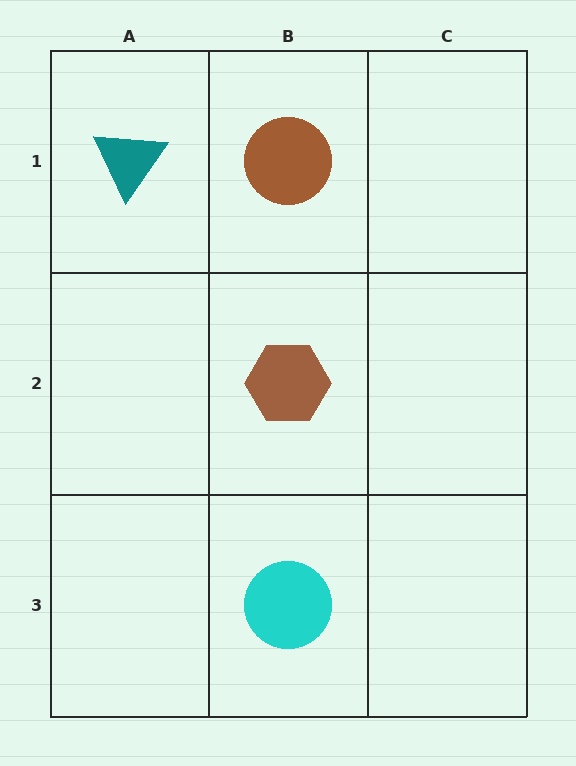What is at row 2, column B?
A brown hexagon.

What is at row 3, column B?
A cyan circle.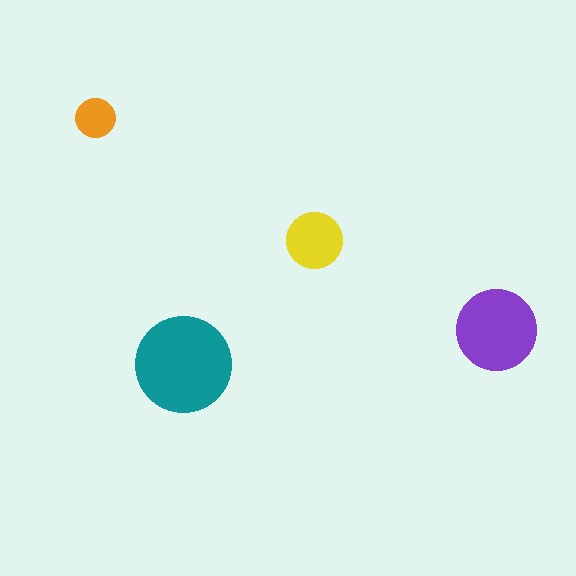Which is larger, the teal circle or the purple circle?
The teal one.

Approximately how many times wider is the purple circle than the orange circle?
About 2 times wider.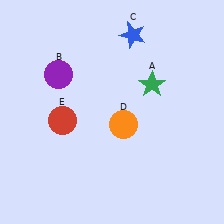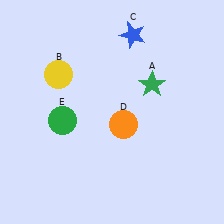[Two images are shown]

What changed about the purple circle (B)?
In Image 1, B is purple. In Image 2, it changed to yellow.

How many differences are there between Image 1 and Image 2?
There are 2 differences between the two images.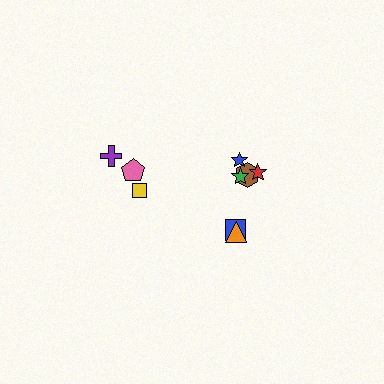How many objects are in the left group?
There are 3 objects.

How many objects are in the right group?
There are 6 objects.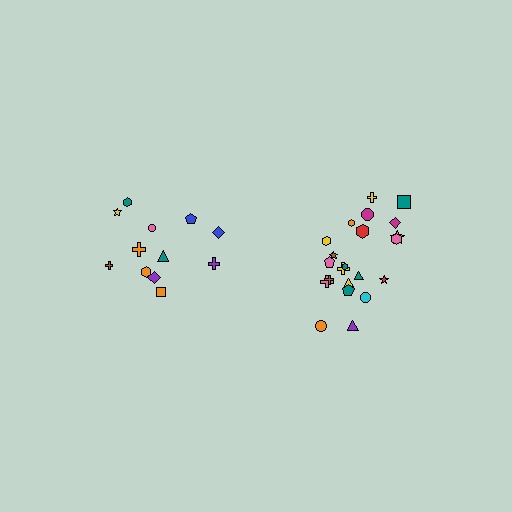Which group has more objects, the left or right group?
The right group.